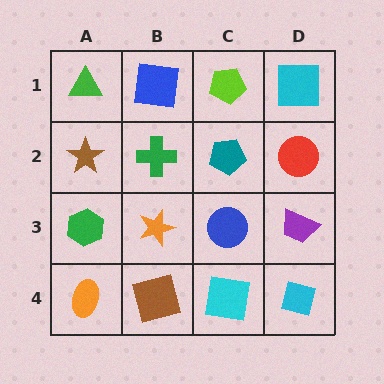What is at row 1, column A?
A green triangle.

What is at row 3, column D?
A purple trapezoid.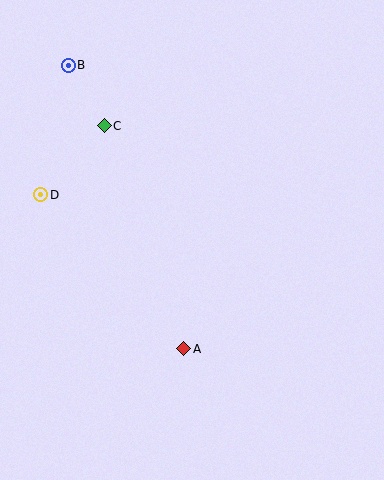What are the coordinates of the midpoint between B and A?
The midpoint between B and A is at (126, 207).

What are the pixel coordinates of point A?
Point A is at (184, 349).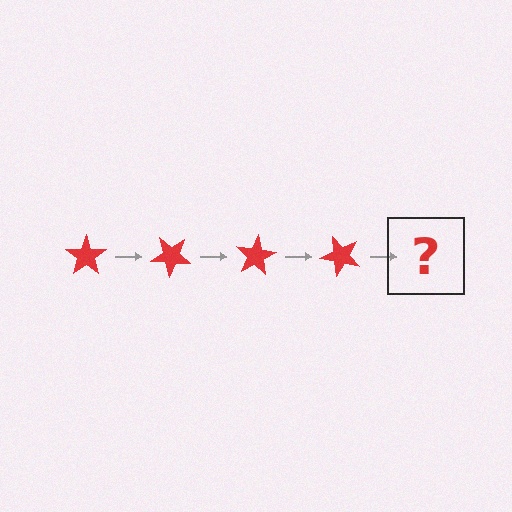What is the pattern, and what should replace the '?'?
The pattern is that the star rotates 40 degrees each step. The '?' should be a red star rotated 160 degrees.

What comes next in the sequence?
The next element should be a red star rotated 160 degrees.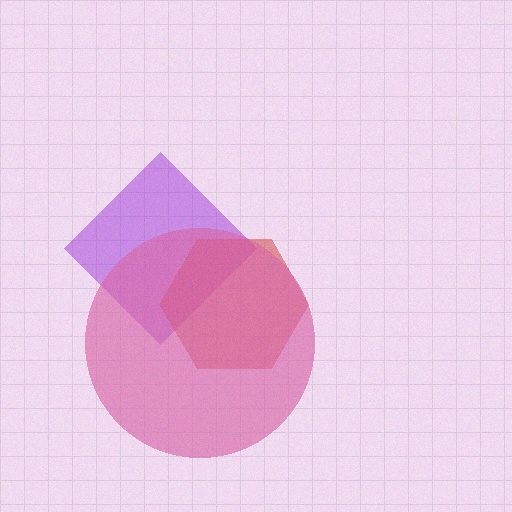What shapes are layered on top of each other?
The layered shapes are: a purple diamond, a red hexagon, a pink circle.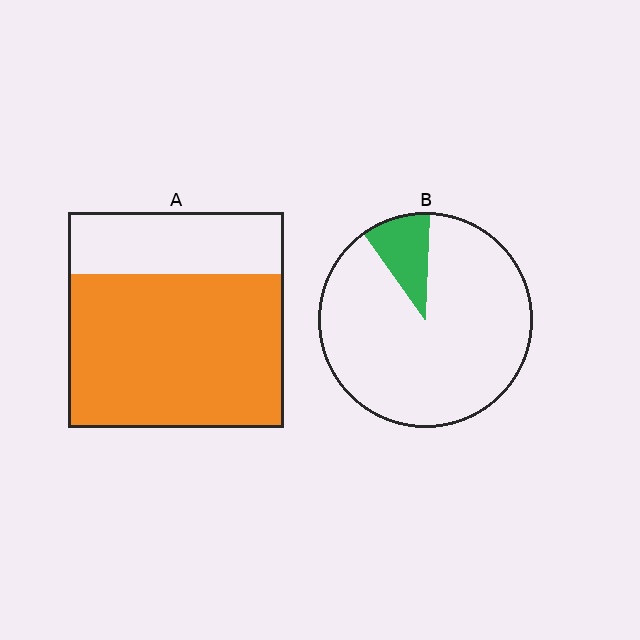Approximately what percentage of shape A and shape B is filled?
A is approximately 70% and B is approximately 10%.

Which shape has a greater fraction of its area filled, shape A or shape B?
Shape A.